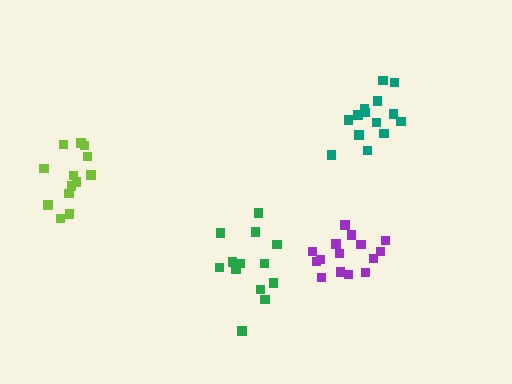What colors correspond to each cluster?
The clusters are colored: purple, green, teal, lime.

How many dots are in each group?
Group 1: 15 dots, Group 2: 13 dots, Group 3: 14 dots, Group 4: 13 dots (55 total).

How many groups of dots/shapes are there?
There are 4 groups.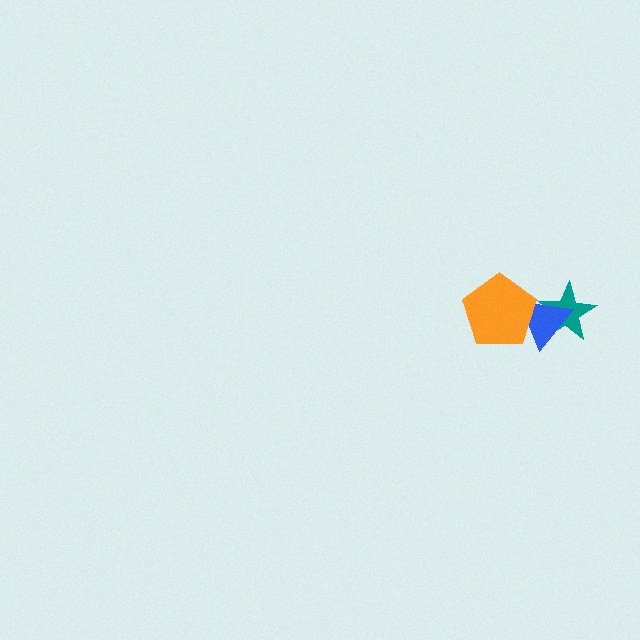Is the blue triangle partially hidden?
Yes, it is partially covered by another shape.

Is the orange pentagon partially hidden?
No, no other shape covers it.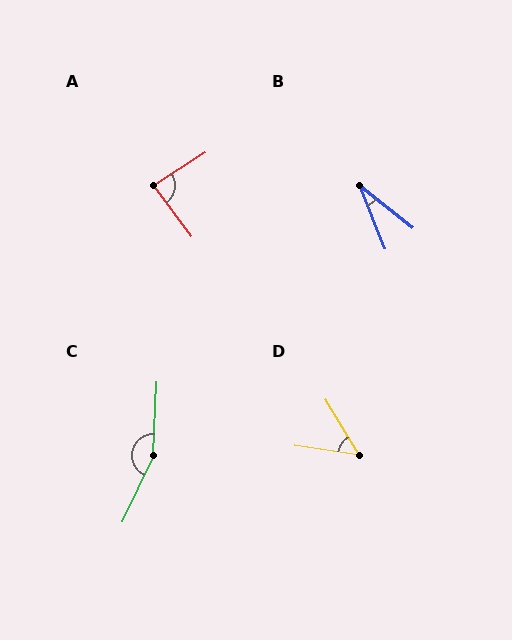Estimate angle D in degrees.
Approximately 51 degrees.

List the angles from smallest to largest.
B (29°), D (51°), A (86°), C (158°).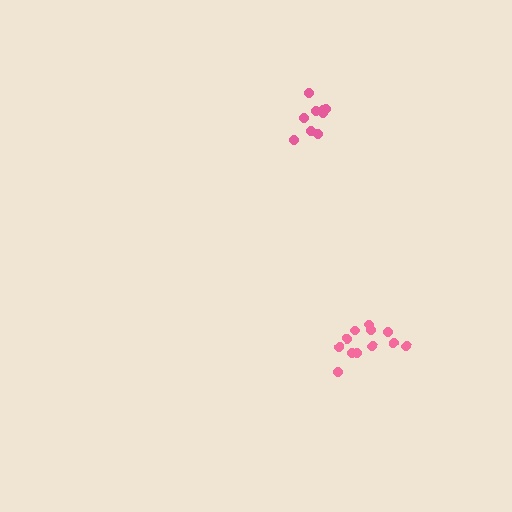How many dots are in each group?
Group 1: 9 dots, Group 2: 12 dots (21 total).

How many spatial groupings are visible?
There are 2 spatial groupings.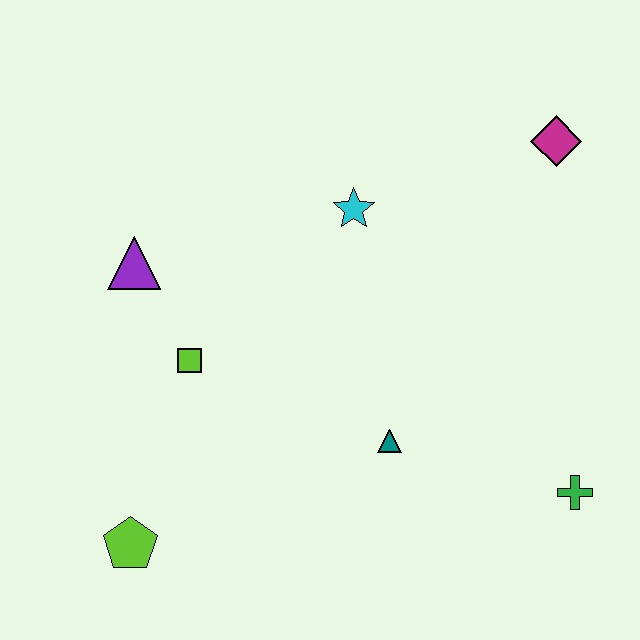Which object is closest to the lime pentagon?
The lime square is closest to the lime pentagon.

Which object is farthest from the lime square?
The magenta diamond is farthest from the lime square.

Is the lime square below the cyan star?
Yes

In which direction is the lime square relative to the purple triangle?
The lime square is below the purple triangle.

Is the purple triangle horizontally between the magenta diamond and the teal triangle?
No